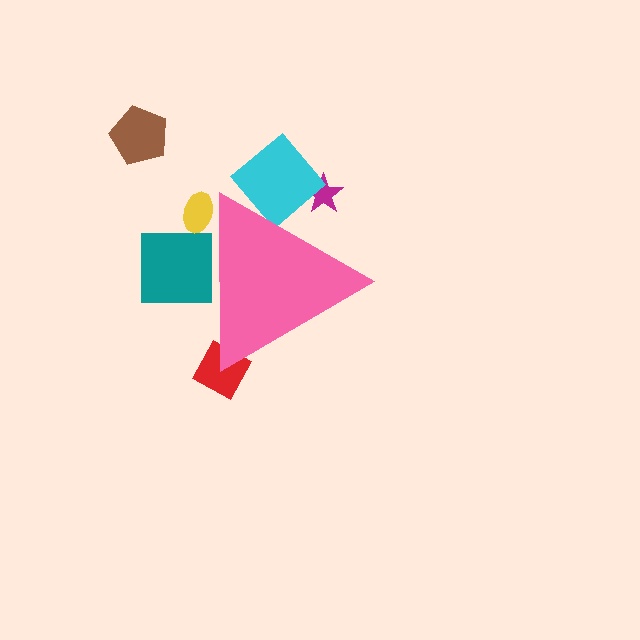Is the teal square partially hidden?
Yes, the teal square is partially hidden behind the pink triangle.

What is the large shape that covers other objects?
A pink triangle.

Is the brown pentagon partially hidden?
No, the brown pentagon is fully visible.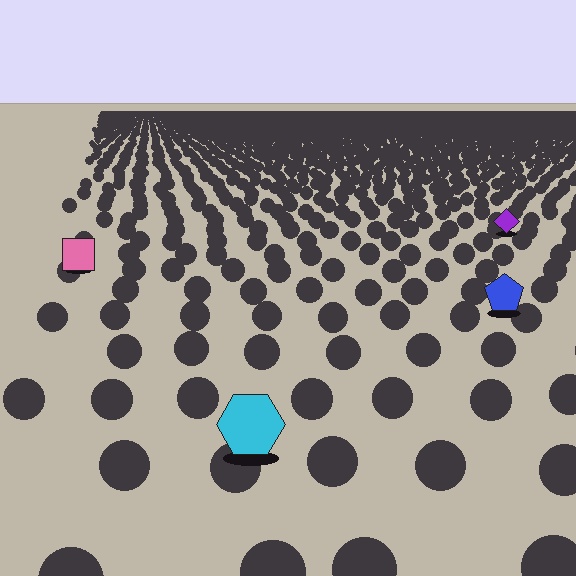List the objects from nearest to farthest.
From nearest to farthest: the cyan hexagon, the blue pentagon, the pink square, the purple diamond.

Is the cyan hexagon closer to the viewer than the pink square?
Yes. The cyan hexagon is closer — you can tell from the texture gradient: the ground texture is coarser near it.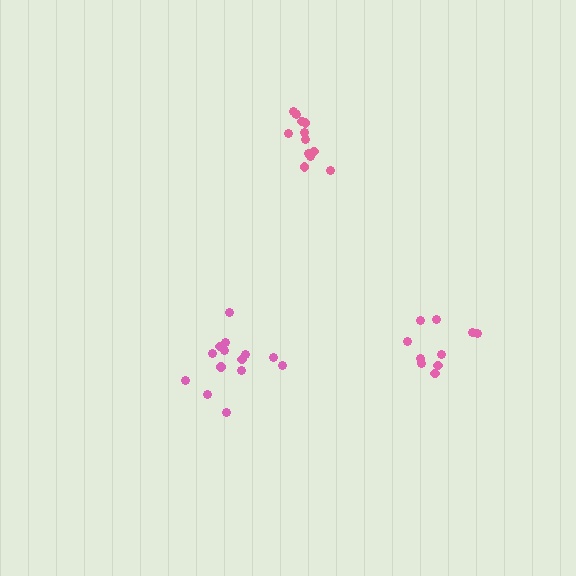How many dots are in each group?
Group 1: 14 dots, Group 2: 13 dots, Group 3: 10 dots (37 total).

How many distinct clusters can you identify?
There are 3 distinct clusters.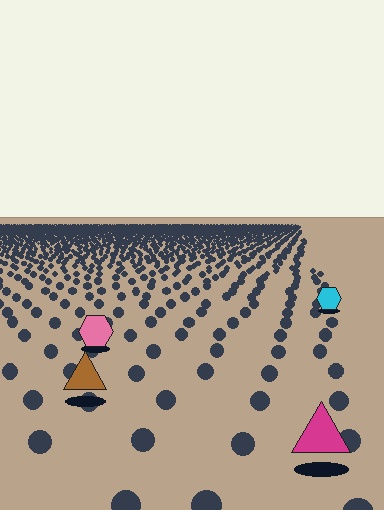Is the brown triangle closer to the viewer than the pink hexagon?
Yes. The brown triangle is closer — you can tell from the texture gradient: the ground texture is coarser near it.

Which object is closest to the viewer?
The magenta triangle is closest. The texture marks near it are larger and more spread out.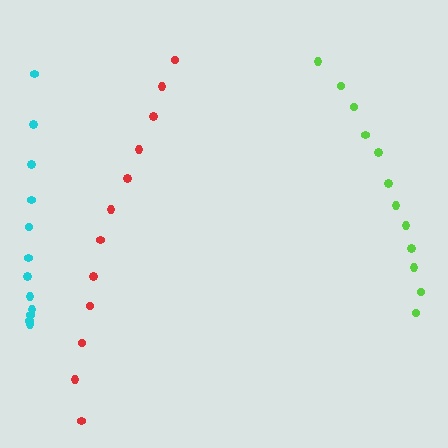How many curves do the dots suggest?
There are 3 distinct paths.